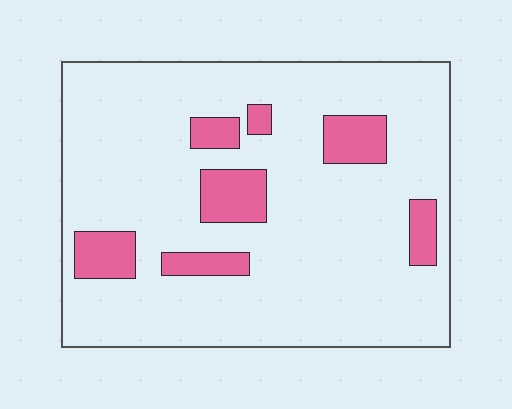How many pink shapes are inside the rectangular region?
7.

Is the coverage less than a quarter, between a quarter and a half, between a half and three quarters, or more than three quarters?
Less than a quarter.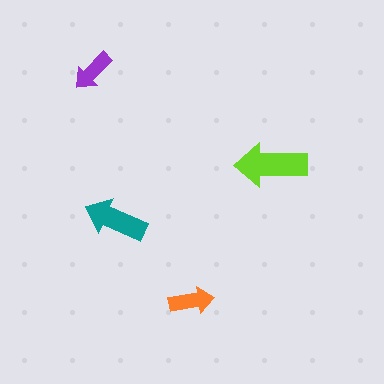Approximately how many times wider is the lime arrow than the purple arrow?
About 1.5 times wider.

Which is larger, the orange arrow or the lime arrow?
The lime one.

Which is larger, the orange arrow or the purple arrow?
The orange one.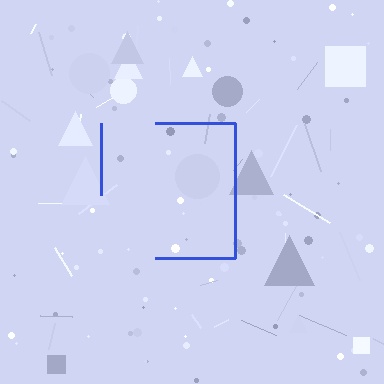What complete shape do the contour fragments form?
The contour fragments form a square.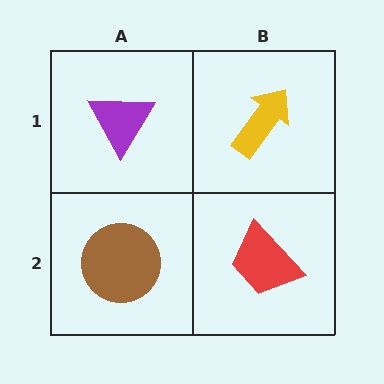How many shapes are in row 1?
2 shapes.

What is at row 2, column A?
A brown circle.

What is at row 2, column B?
A red trapezoid.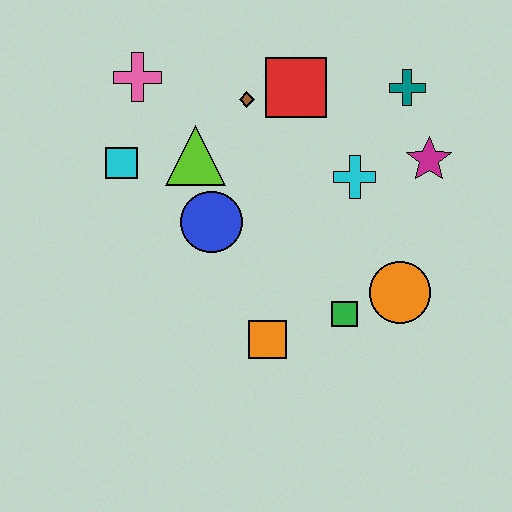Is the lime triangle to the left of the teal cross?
Yes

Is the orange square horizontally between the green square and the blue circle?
Yes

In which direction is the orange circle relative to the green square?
The orange circle is to the right of the green square.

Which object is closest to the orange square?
The green square is closest to the orange square.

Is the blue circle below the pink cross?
Yes